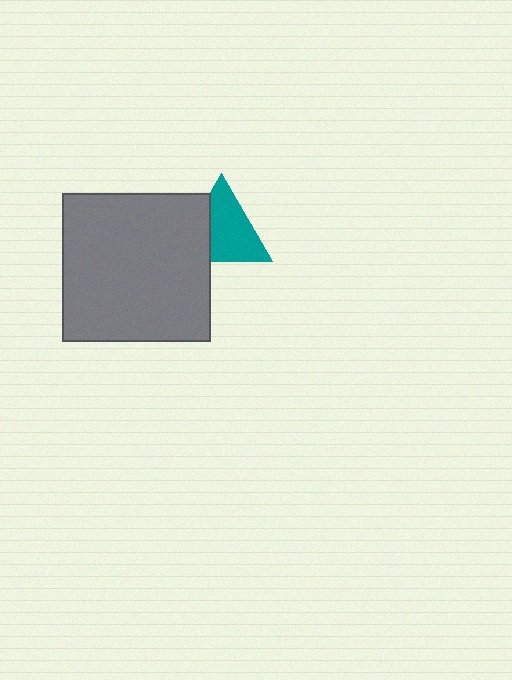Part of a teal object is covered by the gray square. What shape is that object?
It is a triangle.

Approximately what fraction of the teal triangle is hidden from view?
Roughly 32% of the teal triangle is hidden behind the gray square.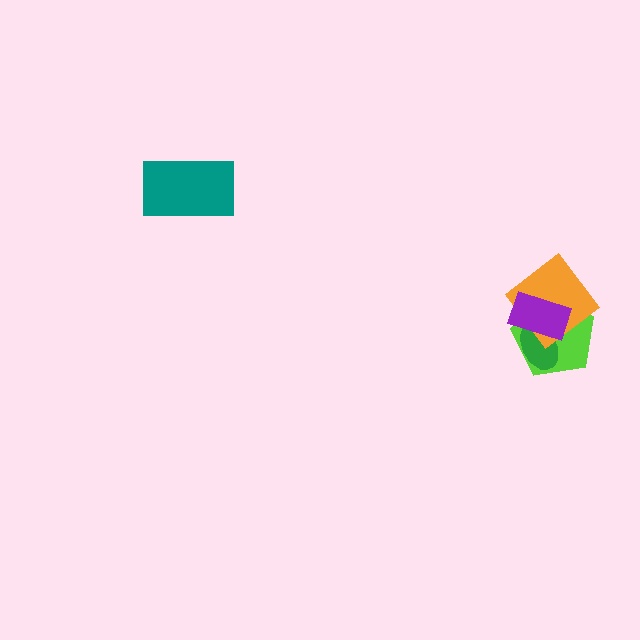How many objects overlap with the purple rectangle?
3 objects overlap with the purple rectangle.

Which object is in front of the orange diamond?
The purple rectangle is in front of the orange diamond.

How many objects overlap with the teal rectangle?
0 objects overlap with the teal rectangle.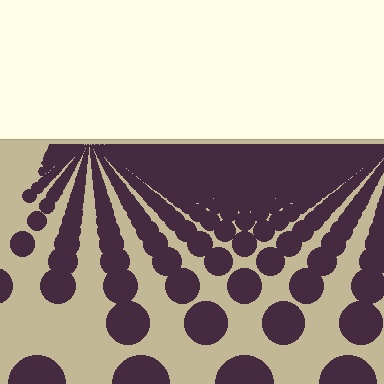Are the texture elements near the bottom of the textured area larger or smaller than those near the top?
Larger. Near the bottom, elements are closer to the viewer and appear at a bigger on-screen size.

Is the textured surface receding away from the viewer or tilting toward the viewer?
The surface is receding away from the viewer. Texture elements get smaller and denser toward the top.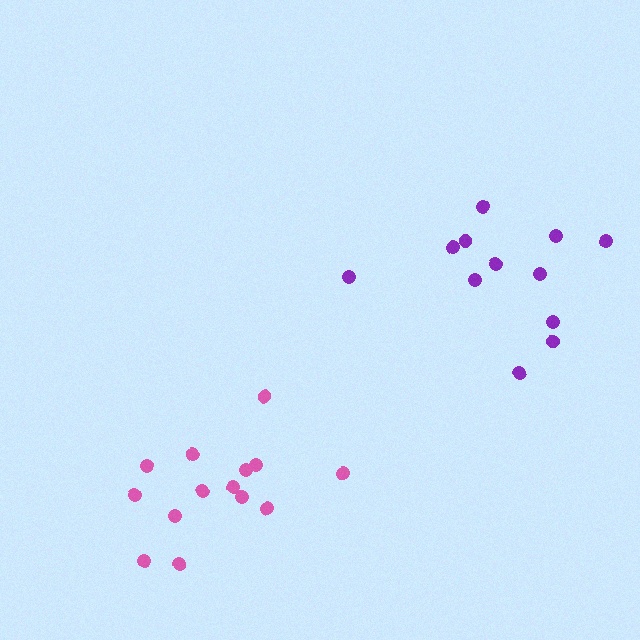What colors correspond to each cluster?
The clusters are colored: purple, pink.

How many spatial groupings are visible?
There are 2 spatial groupings.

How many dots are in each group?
Group 1: 12 dots, Group 2: 14 dots (26 total).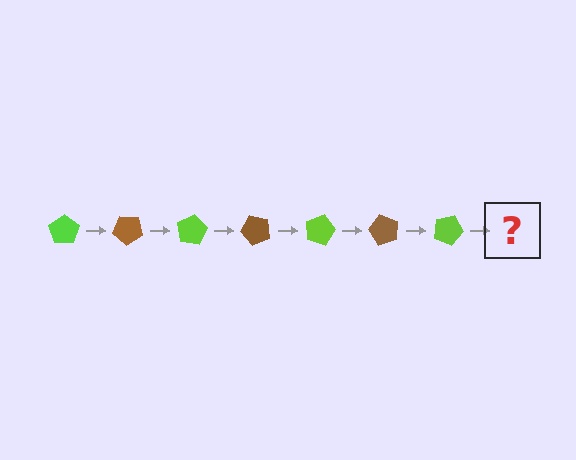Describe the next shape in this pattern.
It should be a brown pentagon, rotated 280 degrees from the start.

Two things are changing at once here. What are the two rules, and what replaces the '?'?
The two rules are that it rotates 40 degrees each step and the color cycles through lime and brown. The '?' should be a brown pentagon, rotated 280 degrees from the start.